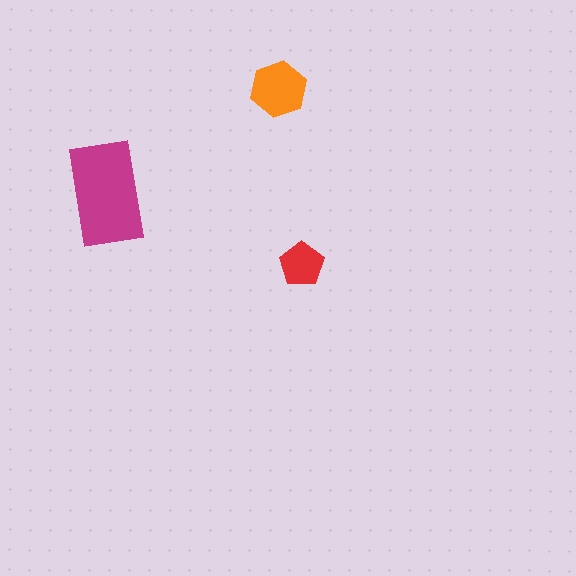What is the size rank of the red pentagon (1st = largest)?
3rd.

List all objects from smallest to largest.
The red pentagon, the orange hexagon, the magenta rectangle.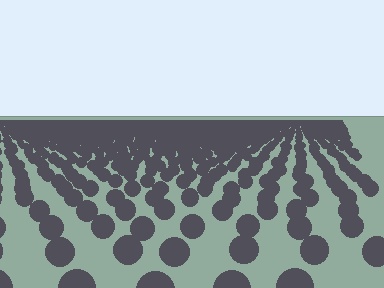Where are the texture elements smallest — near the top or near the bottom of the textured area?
Near the top.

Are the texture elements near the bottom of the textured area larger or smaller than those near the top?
Larger. Near the bottom, elements are closer to the viewer and appear at a bigger on-screen size.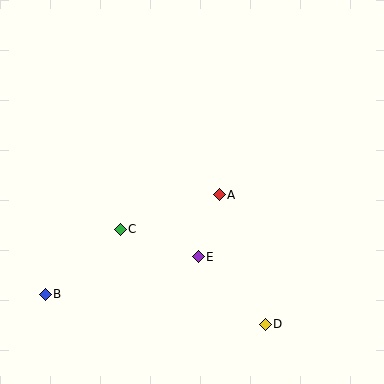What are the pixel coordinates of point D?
Point D is at (265, 324).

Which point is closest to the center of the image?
Point A at (219, 195) is closest to the center.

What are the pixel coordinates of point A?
Point A is at (219, 195).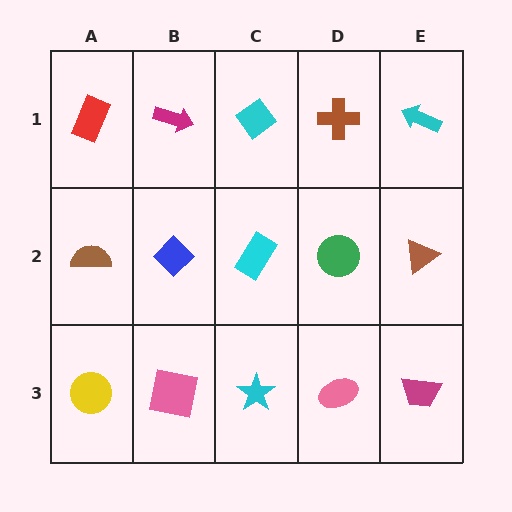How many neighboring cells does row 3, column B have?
3.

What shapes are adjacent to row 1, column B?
A blue diamond (row 2, column B), a red rectangle (row 1, column A), a cyan diamond (row 1, column C).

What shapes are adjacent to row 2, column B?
A magenta arrow (row 1, column B), a pink square (row 3, column B), a brown semicircle (row 2, column A), a cyan rectangle (row 2, column C).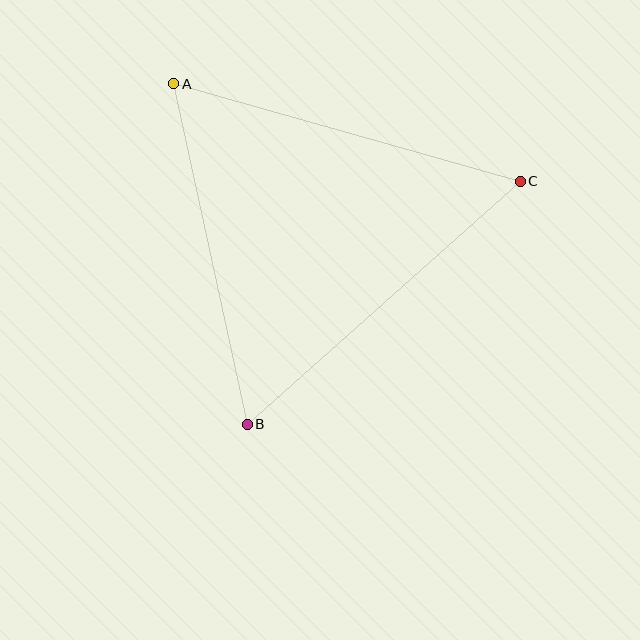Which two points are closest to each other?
Points A and B are closest to each other.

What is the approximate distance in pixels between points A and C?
The distance between A and C is approximately 360 pixels.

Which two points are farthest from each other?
Points B and C are farthest from each other.